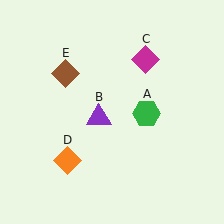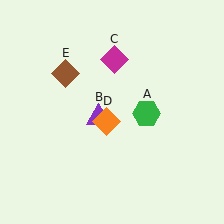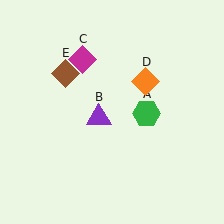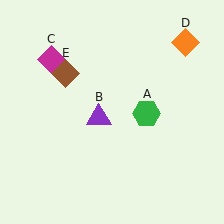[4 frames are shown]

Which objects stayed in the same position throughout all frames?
Green hexagon (object A) and purple triangle (object B) and brown diamond (object E) remained stationary.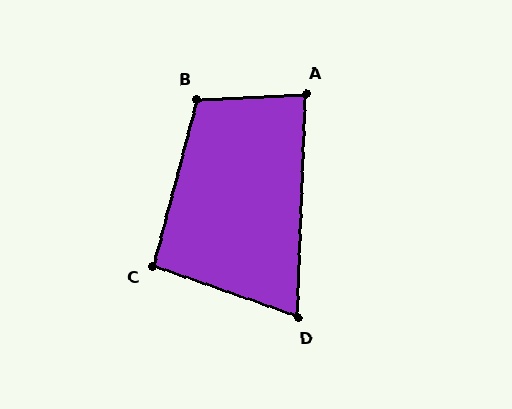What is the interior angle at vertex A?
Approximately 85 degrees (approximately right).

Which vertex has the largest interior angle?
B, at approximately 107 degrees.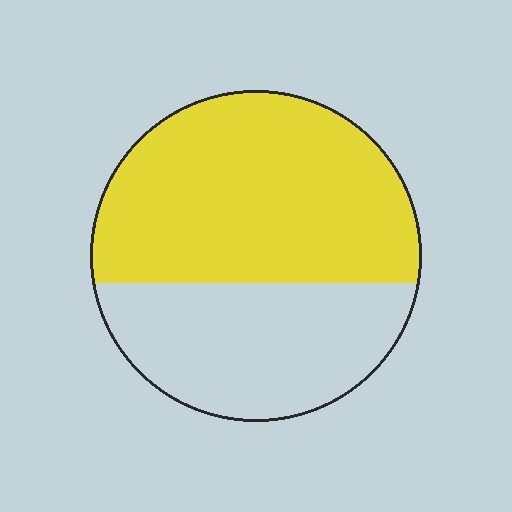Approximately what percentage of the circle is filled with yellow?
Approximately 60%.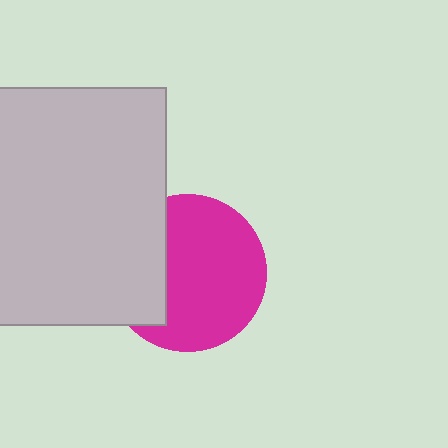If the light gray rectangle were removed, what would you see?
You would see the complete magenta circle.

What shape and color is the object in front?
The object in front is a light gray rectangle.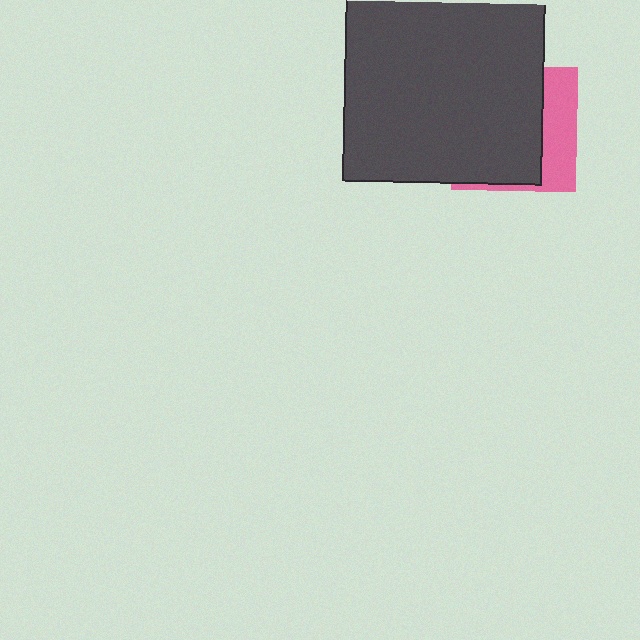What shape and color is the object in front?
The object in front is a dark gray rectangle.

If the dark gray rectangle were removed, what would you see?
You would see the complete pink square.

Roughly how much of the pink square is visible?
A small part of it is visible (roughly 30%).